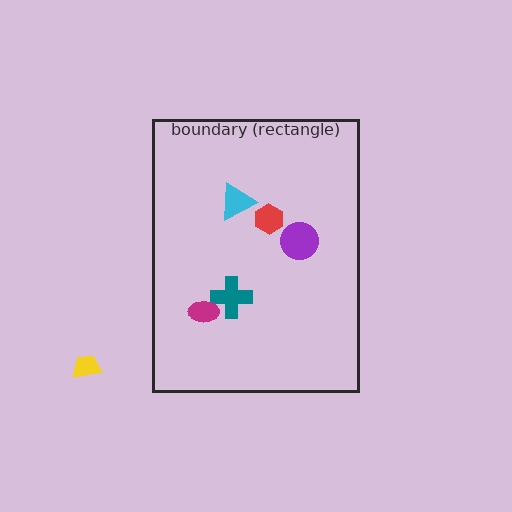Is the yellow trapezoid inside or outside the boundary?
Outside.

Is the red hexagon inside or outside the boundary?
Inside.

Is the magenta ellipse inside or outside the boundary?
Inside.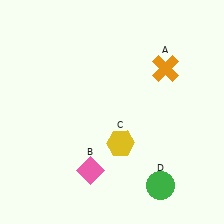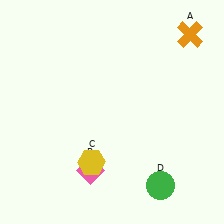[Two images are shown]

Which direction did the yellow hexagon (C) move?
The yellow hexagon (C) moved left.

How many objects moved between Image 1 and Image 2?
2 objects moved between the two images.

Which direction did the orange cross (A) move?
The orange cross (A) moved up.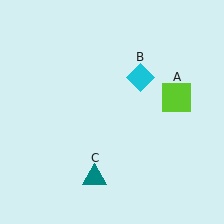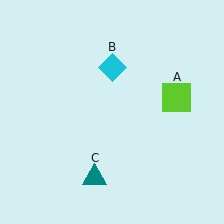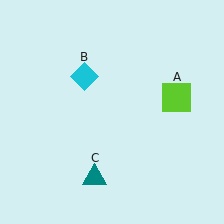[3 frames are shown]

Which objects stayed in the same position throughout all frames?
Lime square (object A) and teal triangle (object C) remained stationary.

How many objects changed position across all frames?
1 object changed position: cyan diamond (object B).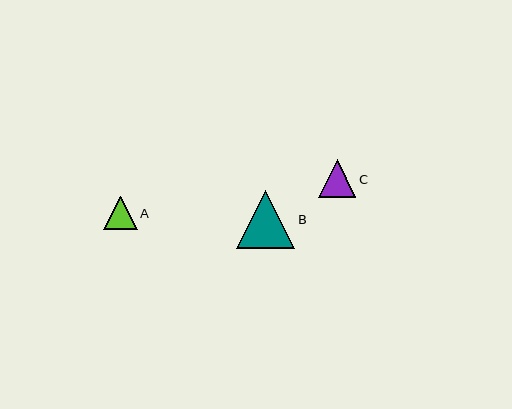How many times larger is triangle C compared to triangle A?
Triangle C is approximately 1.1 times the size of triangle A.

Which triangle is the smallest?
Triangle A is the smallest with a size of approximately 33 pixels.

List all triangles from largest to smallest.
From largest to smallest: B, C, A.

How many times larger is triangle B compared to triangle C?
Triangle B is approximately 1.6 times the size of triangle C.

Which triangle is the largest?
Triangle B is the largest with a size of approximately 59 pixels.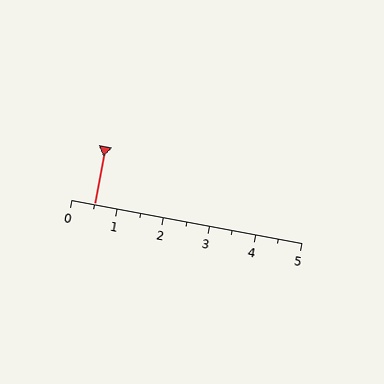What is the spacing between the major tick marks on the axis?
The major ticks are spaced 1 apart.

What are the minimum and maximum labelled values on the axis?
The axis runs from 0 to 5.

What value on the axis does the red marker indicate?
The marker indicates approximately 0.5.